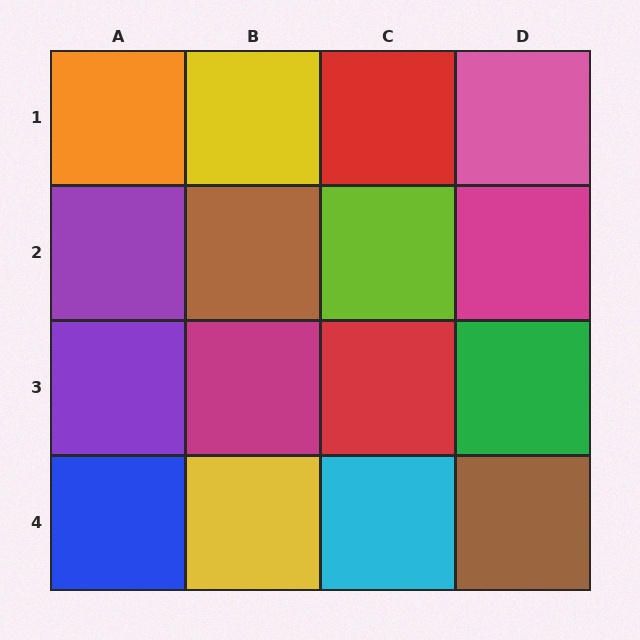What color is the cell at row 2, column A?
Purple.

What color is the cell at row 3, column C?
Red.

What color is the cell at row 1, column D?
Pink.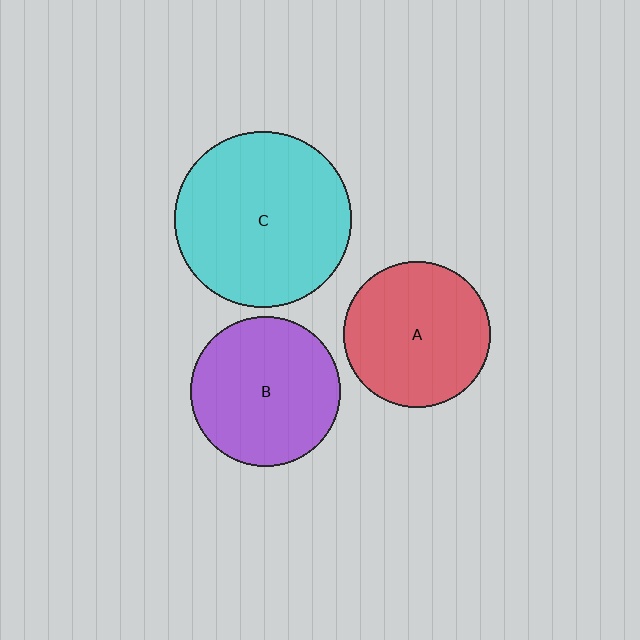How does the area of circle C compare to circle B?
Approximately 1.4 times.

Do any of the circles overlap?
No, none of the circles overlap.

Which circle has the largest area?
Circle C (cyan).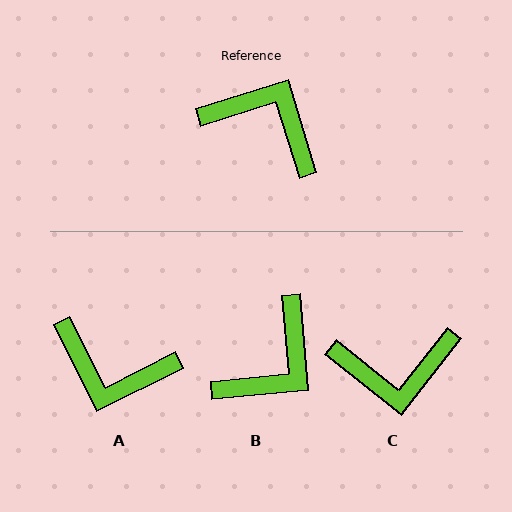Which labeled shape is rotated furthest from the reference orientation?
A, about 171 degrees away.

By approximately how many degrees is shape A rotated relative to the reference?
Approximately 171 degrees clockwise.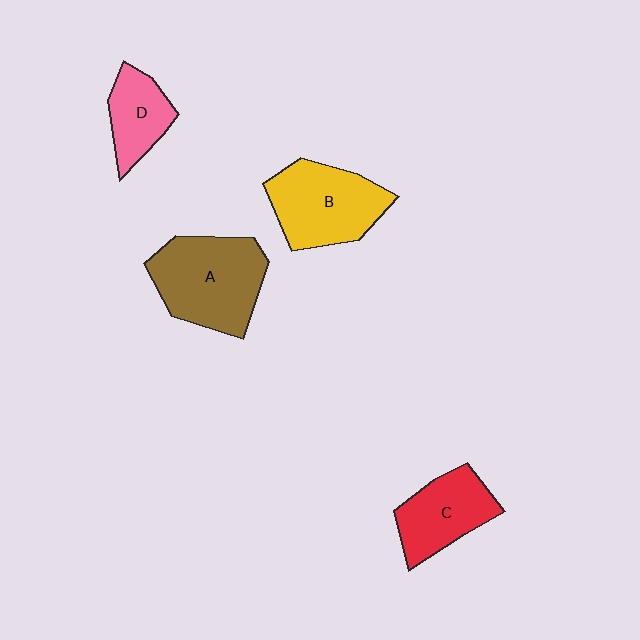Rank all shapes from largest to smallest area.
From largest to smallest: A (brown), B (yellow), C (red), D (pink).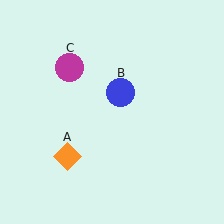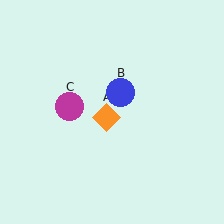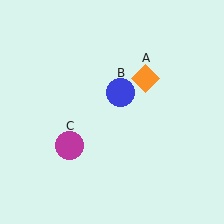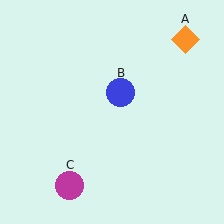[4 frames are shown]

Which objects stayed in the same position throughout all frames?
Blue circle (object B) remained stationary.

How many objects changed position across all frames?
2 objects changed position: orange diamond (object A), magenta circle (object C).